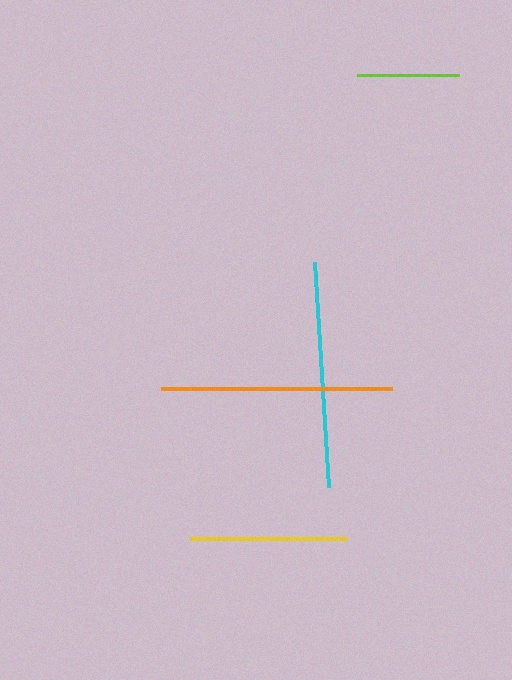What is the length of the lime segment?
The lime segment is approximately 103 pixels long.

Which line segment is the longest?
The orange line is the longest at approximately 230 pixels.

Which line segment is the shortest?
The lime line is the shortest at approximately 103 pixels.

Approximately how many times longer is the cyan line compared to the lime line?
The cyan line is approximately 2.2 times the length of the lime line.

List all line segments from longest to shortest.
From longest to shortest: orange, cyan, yellow, lime.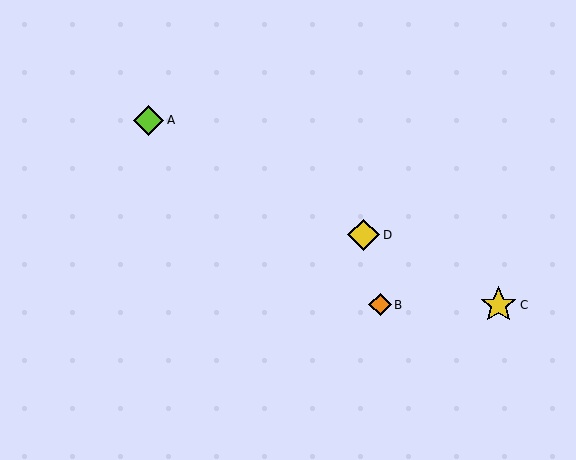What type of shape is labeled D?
Shape D is a yellow diamond.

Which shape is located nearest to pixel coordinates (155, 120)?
The lime diamond (labeled A) at (149, 121) is nearest to that location.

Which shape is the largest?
The yellow star (labeled C) is the largest.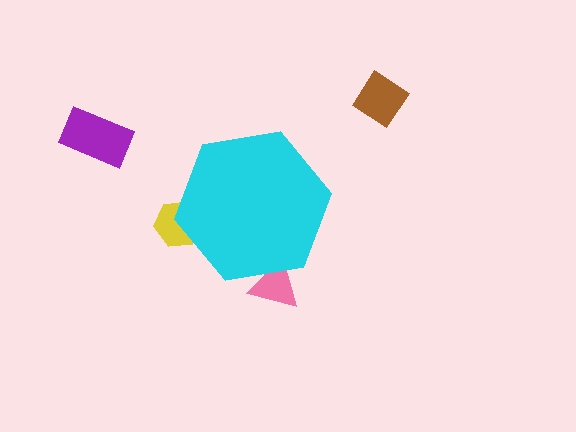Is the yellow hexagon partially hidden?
Yes, the yellow hexagon is partially hidden behind the cyan hexagon.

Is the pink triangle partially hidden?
Yes, the pink triangle is partially hidden behind the cyan hexagon.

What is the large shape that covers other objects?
A cyan hexagon.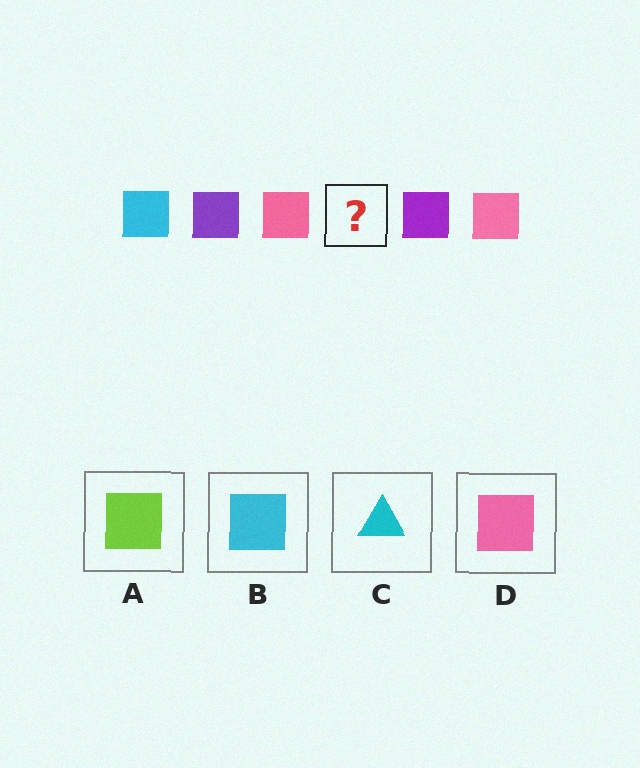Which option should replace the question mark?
Option B.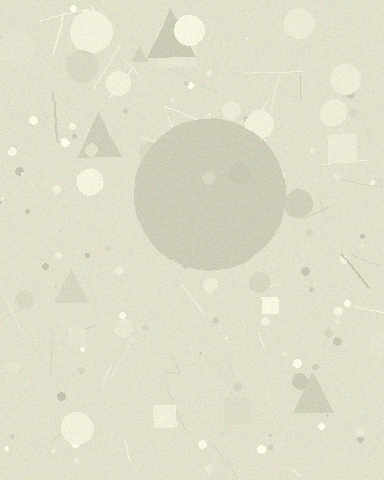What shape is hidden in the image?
A circle is hidden in the image.